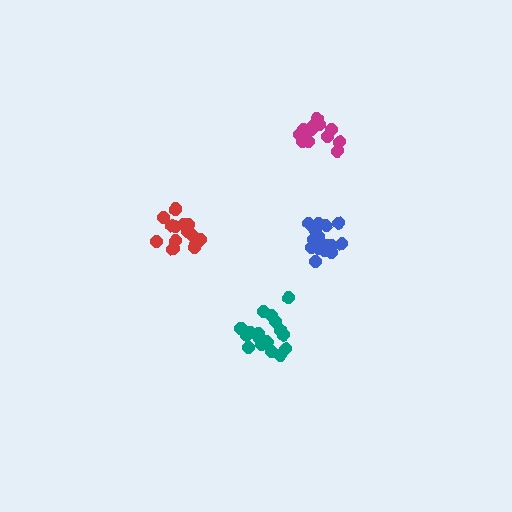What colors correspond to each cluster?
The clusters are colored: magenta, red, teal, blue.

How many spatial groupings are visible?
There are 4 spatial groupings.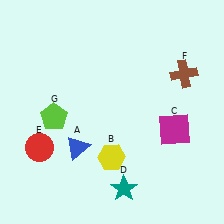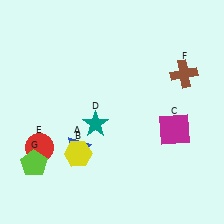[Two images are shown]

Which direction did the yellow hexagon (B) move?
The yellow hexagon (B) moved left.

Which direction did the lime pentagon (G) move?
The lime pentagon (G) moved down.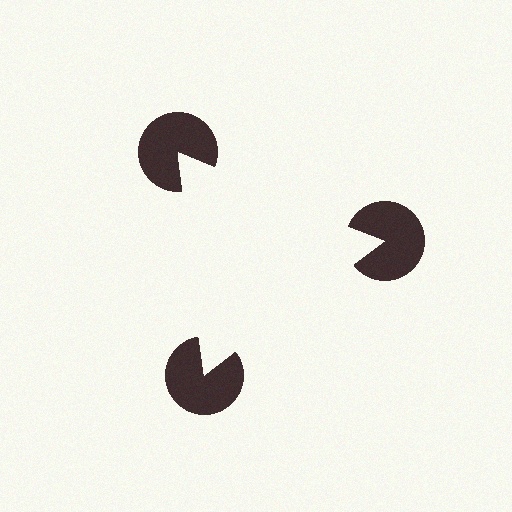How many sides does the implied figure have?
3 sides.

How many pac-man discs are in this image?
There are 3 — one at each vertex of the illusory triangle.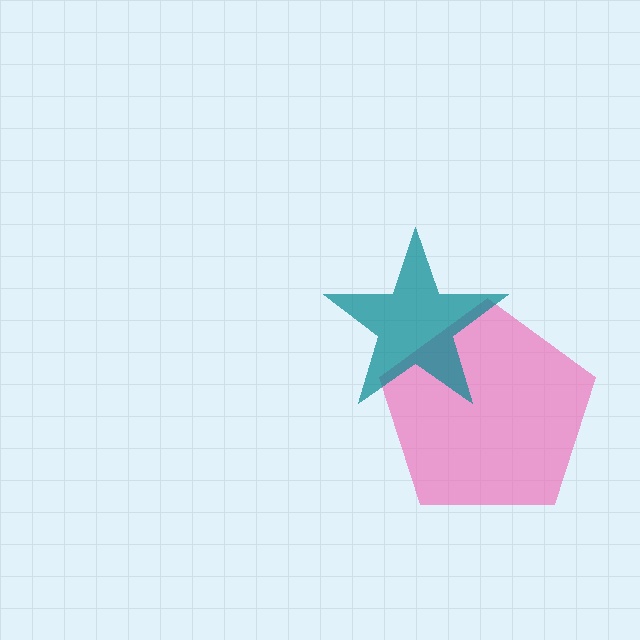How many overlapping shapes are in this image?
There are 2 overlapping shapes in the image.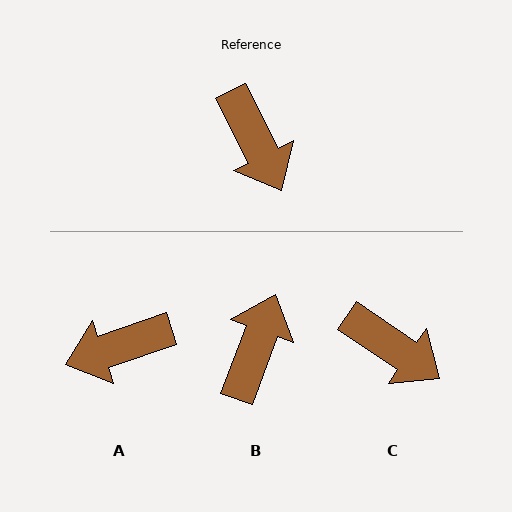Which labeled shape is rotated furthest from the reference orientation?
B, about 133 degrees away.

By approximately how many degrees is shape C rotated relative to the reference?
Approximately 29 degrees counter-clockwise.